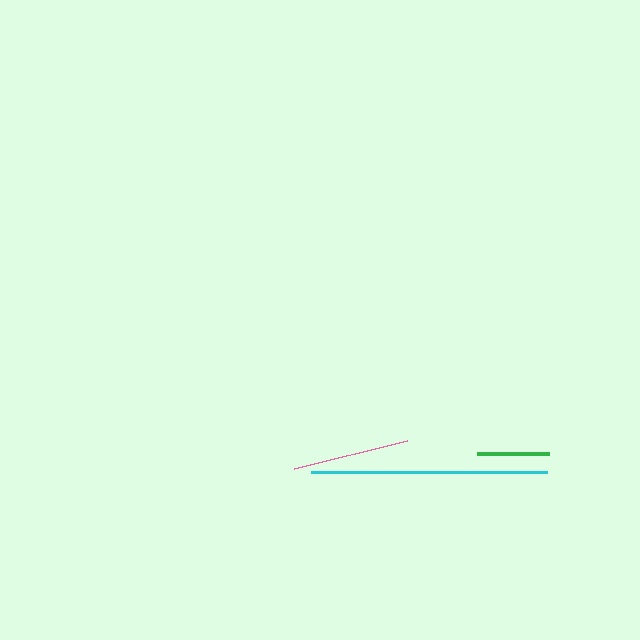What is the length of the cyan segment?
The cyan segment is approximately 236 pixels long.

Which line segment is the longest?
The cyan line is the longest at approximately 236 pixels.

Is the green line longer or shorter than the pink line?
The pink line is longer than the green line.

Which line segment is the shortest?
The green line is the shortest at approximately 72 pixels.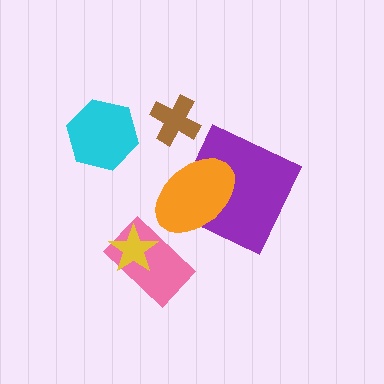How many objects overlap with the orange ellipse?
1 object overlaps with the orange ellipse.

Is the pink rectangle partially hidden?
Yes, it is partially covered by another shape.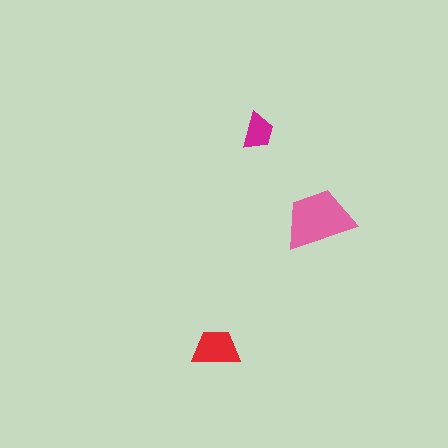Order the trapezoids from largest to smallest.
the pink one, the red one, the magenta one.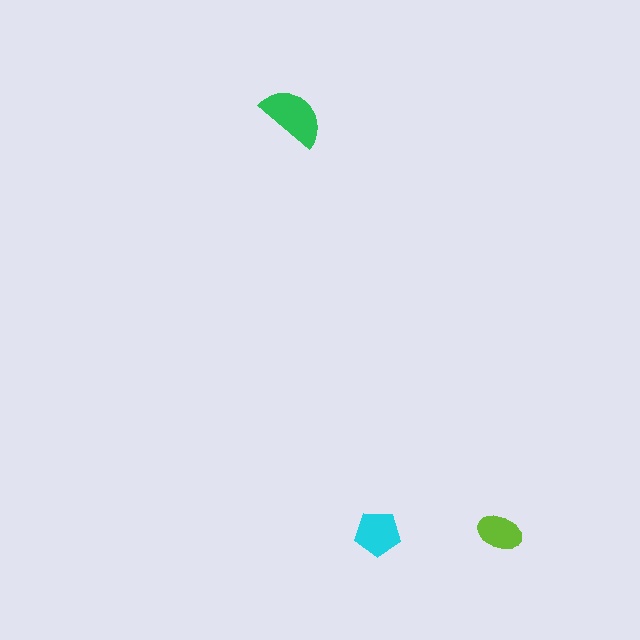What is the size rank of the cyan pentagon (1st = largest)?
2nd.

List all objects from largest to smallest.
The green semicircle, the cyan pentagon, the lime ellipse.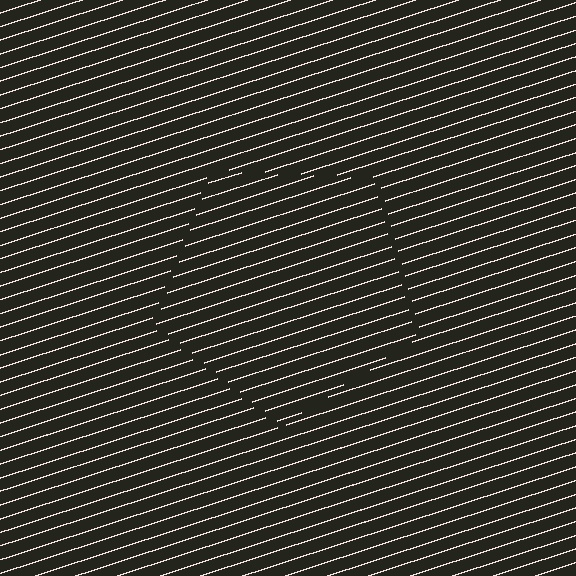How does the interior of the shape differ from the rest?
The interior of the shape contains the same grating, shifted by half a period — the contour is defined by the phase discontinuity where line-ends from the inner and outer gratings abut.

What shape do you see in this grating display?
An illusory pentagon. The interior of the shape contains the same grating, shifted by half a period — the contour is defined by the phase discontinuity where line-ends from the inner and outer gratings abut.